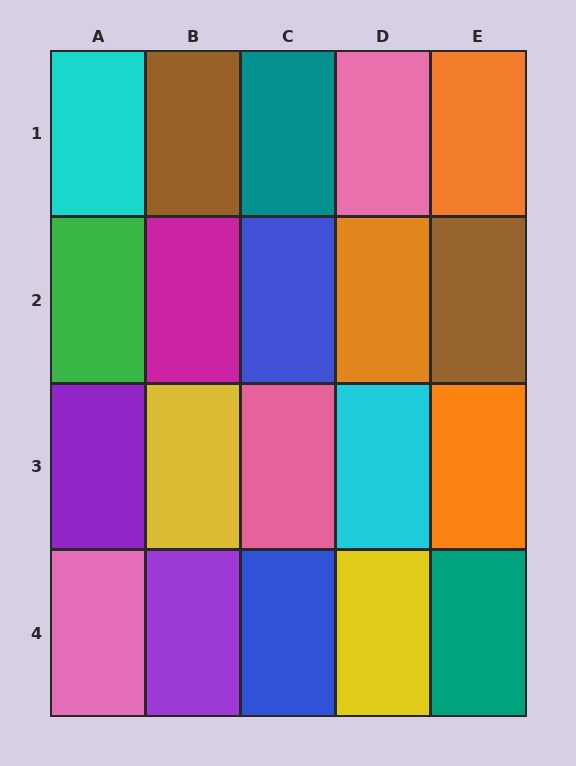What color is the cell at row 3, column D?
Cyan.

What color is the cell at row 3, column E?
Orange.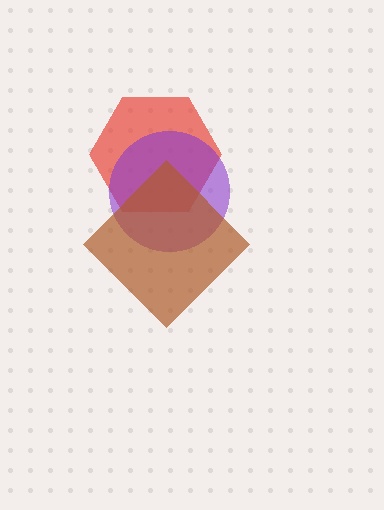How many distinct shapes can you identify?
There are 3 distinct shapes: a red hexagon, a purple circle, a brown diamond.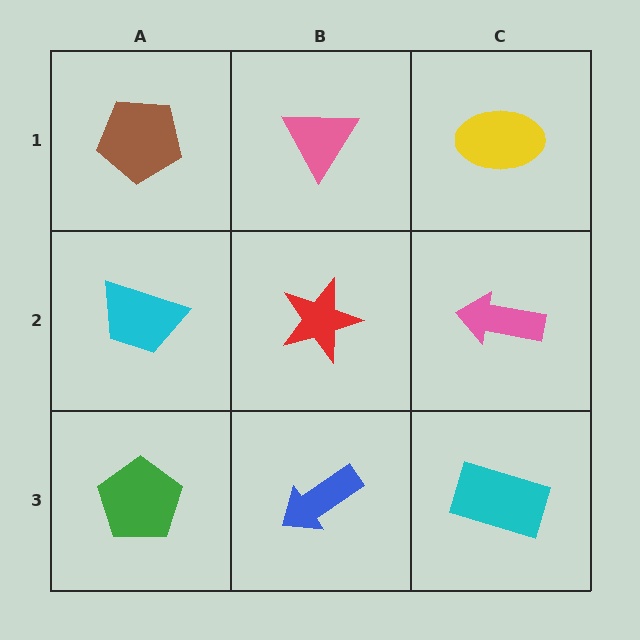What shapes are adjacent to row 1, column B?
A red star (row 2, column B), a brown pentagon (row 1, column A), a yellow ellipse (row 1, column C).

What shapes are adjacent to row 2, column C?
A yellow ellipse (row 1, column C), a cyan rectangle (row 3, column C), a red star (row 2, column B).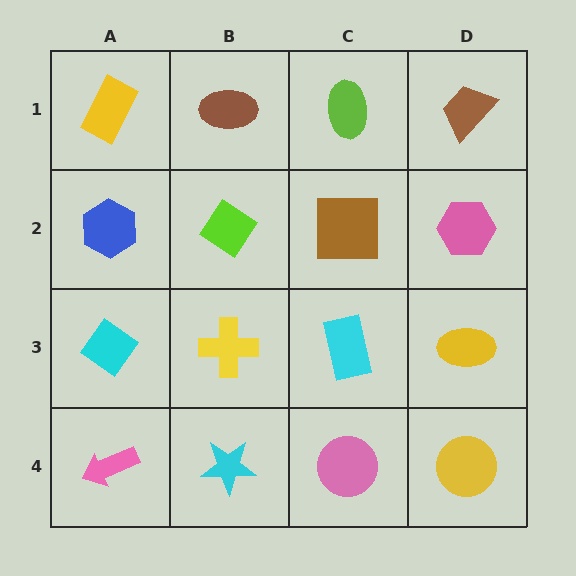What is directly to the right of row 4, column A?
A cyan star.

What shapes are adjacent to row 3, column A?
A blue hexagon (row 2, column A), a pink arrow (row 4, column A), a yellow cross (row 3, column B).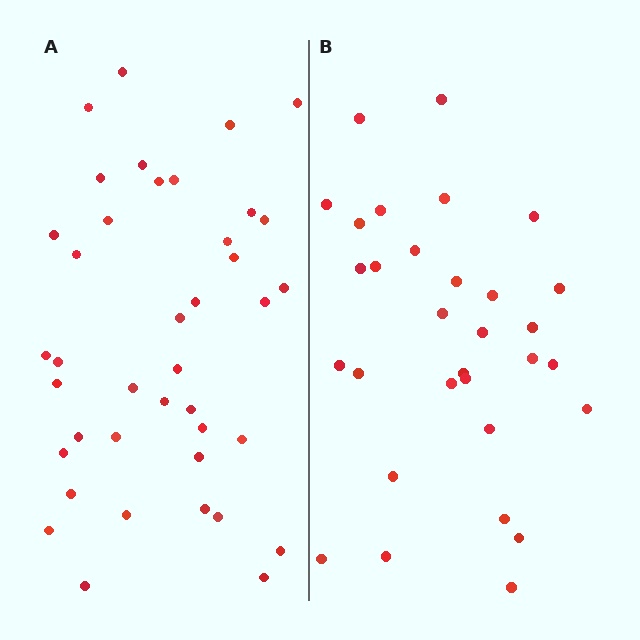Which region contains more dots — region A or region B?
Region A (the left region) has more dots.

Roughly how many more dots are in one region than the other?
Region A has roughly 8 or so more dots than region B.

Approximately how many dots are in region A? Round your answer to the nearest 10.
About 40 dots.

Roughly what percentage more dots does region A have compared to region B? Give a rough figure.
About 30% more.